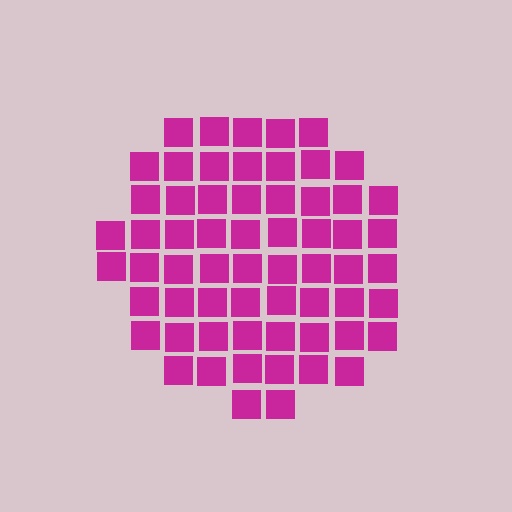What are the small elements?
The small elements are squares.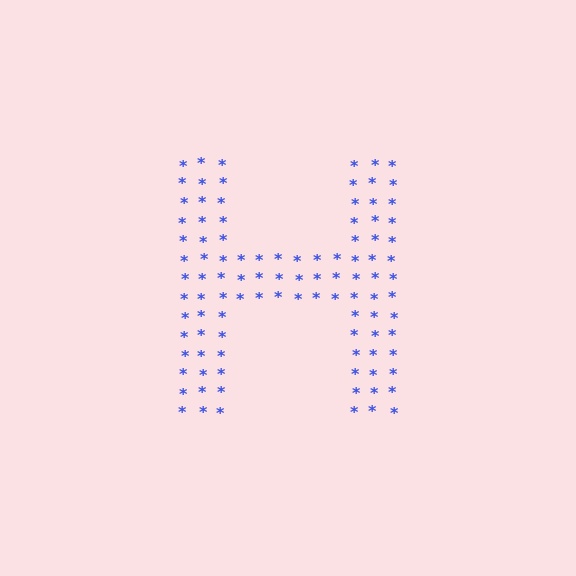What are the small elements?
The small elements are asterisks.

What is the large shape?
The large shape is the letter H.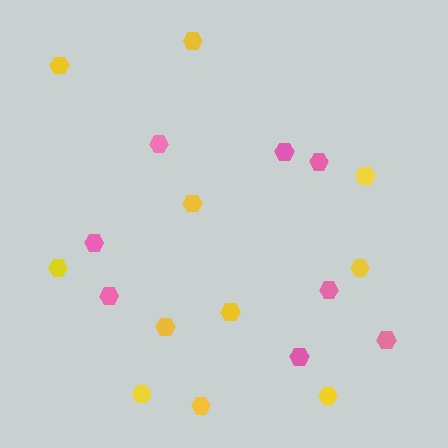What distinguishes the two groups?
There are 2 groups: one group of yellow hexagons (11) and one group of pink hexagons (8).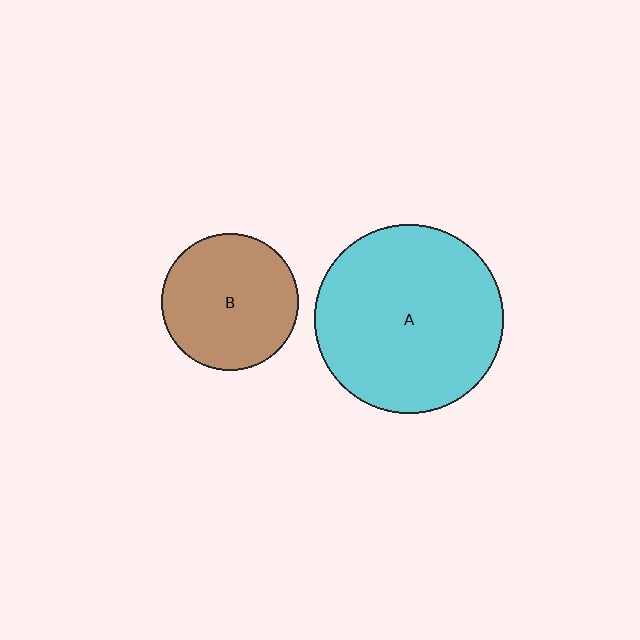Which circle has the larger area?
Circle A (cyan).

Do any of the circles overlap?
No, none of the circles overlap.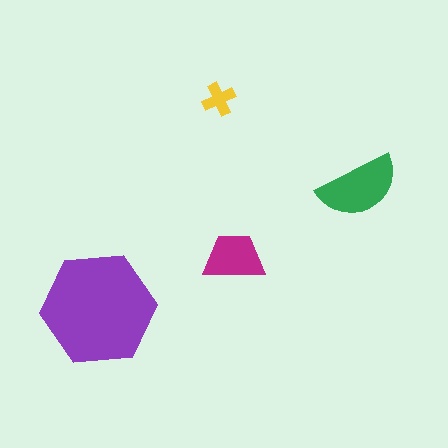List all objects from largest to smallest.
The purple hexagon, the green semicircle, the magenta trapezoid, the yellow cross.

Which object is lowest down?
The purple hexagon is bottommost.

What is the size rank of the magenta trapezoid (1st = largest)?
3rd.